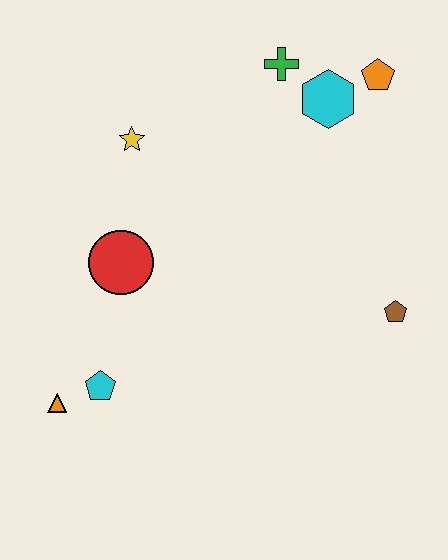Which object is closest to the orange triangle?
The cyan pentagon is closest to the orange triangle.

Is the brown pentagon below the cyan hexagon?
Yes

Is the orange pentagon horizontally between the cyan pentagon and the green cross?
No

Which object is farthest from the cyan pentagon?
The orange pentagon is farthest from the cyan pentagon.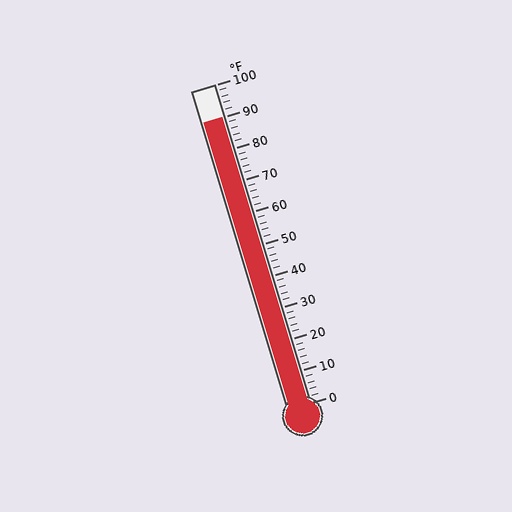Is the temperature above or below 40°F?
The temperature is above 40°F.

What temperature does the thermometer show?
The thermometer shows approximately 90°F.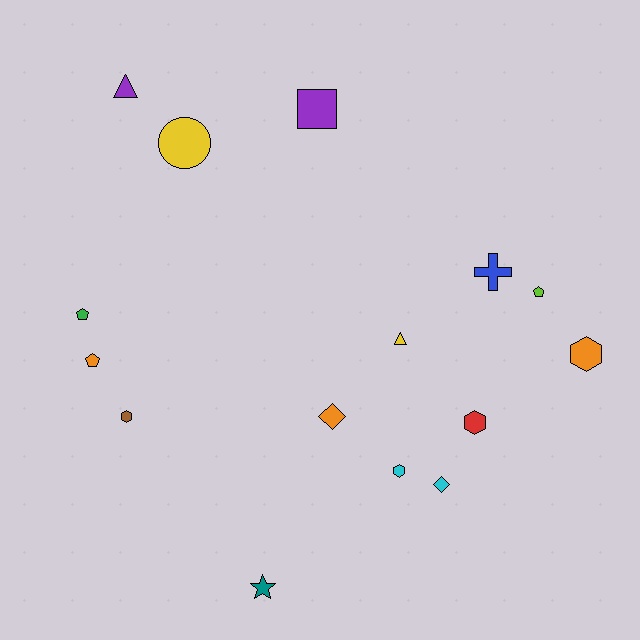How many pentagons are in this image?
There are 3 pentagons.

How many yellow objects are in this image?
There are 2 yellow objects.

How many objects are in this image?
There are 15 objects.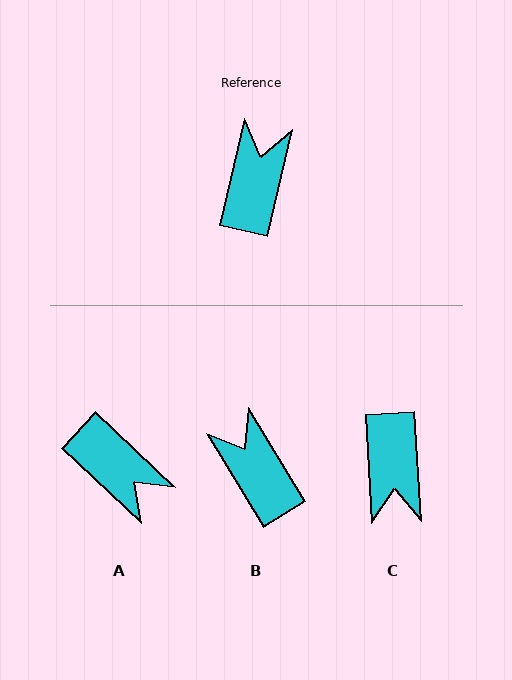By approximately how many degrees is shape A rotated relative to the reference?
Approximately 120 degrees clockwise.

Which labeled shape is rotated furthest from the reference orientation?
C, about 164 degrees away.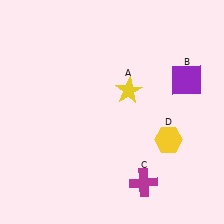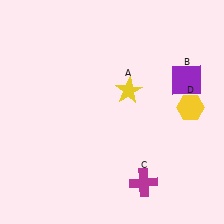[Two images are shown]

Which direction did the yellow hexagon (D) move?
The yellow hexagon (D) moved up.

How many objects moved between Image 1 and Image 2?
1 object moved between the two images.